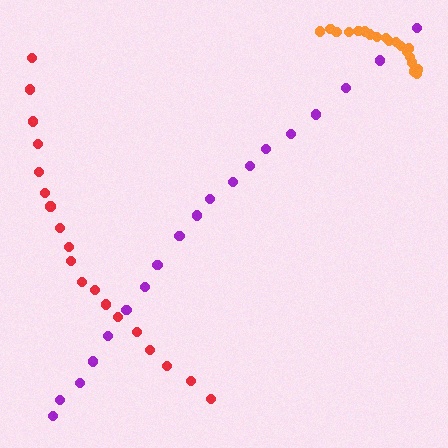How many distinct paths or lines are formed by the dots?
There are 3 distinct paths.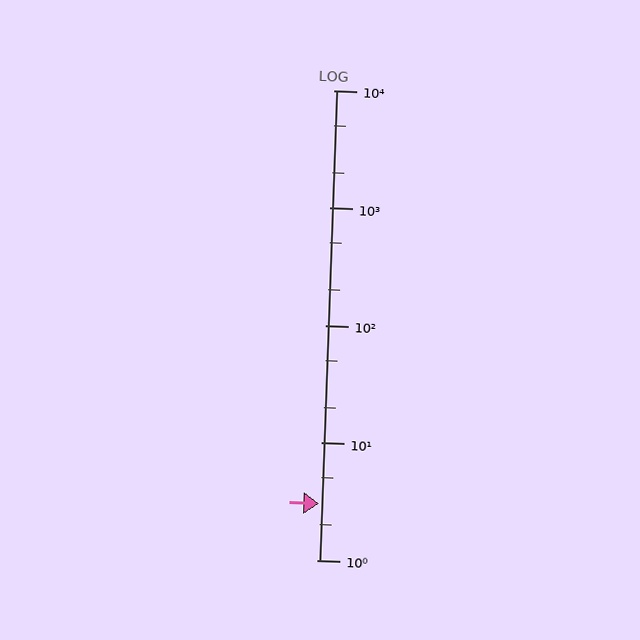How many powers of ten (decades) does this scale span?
The scale spans 4 decades, from 1 to 10000.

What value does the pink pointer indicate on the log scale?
The pointer indicates approximately 3.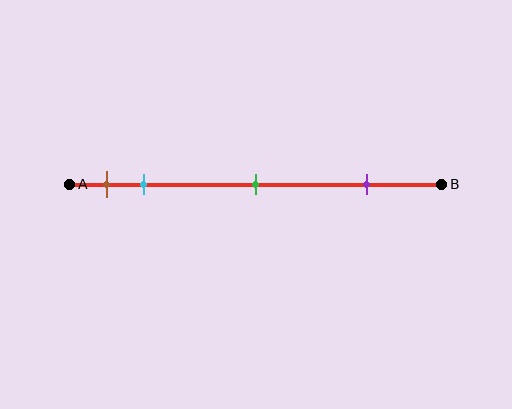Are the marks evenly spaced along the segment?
No, the marks are not evenly spaced.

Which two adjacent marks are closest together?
The brown and cyan marks are the closest adjacent pair.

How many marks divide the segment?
There are 4 marks dividing the segment.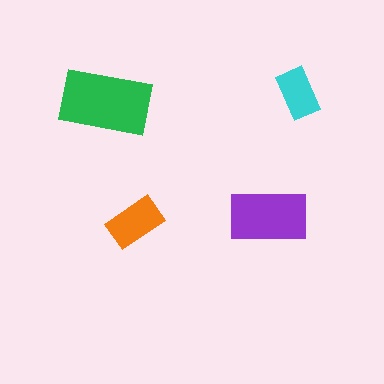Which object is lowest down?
The orange rectangle is bottommost.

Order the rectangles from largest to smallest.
the green one, the purple one, the orange one, the cyan one.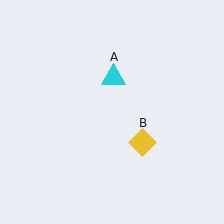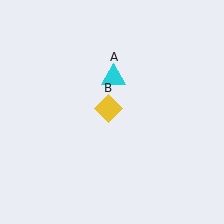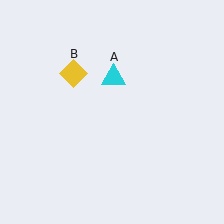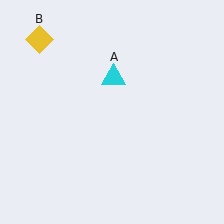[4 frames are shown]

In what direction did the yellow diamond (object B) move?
The yellow diamond (object B) moved up and to the left.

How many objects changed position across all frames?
1 object changed position: yellow diamond (object B).